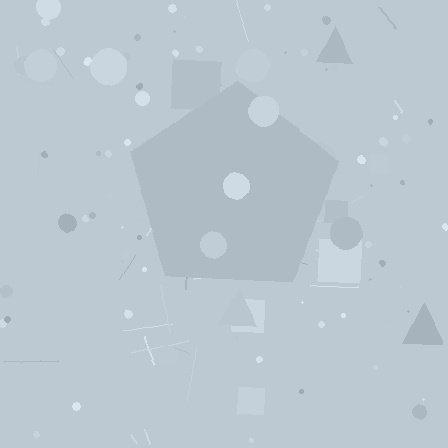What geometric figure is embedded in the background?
A pentagon is embedded in the background.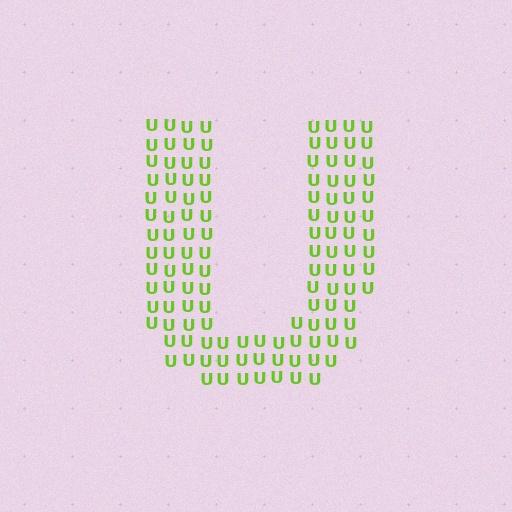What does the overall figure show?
The overall figure shows the letter U.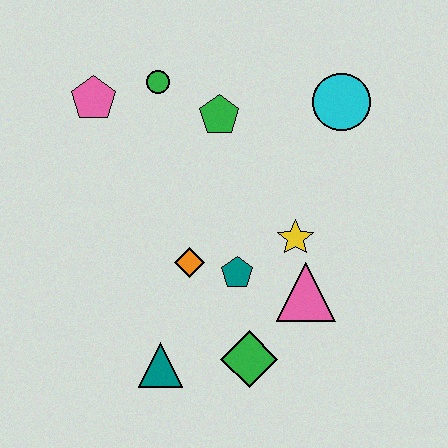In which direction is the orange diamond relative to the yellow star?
The orange diamond is to the left of the yellow star.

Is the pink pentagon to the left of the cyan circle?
Yes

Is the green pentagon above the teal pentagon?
Yes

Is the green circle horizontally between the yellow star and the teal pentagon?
No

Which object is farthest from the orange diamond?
The cyan circle is farthest from the orange diamond.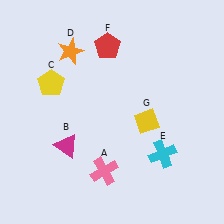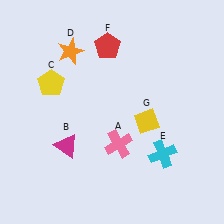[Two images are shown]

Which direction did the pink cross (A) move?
The pink cross (A) moved up.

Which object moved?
The pink cross (A) moved up.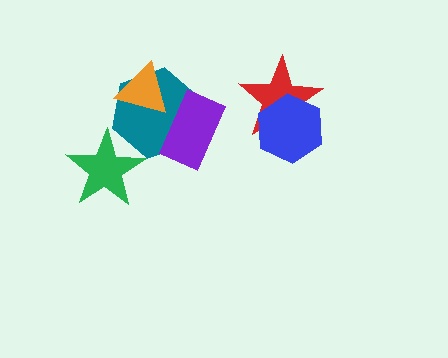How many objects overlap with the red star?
1 object overlaps with the red star.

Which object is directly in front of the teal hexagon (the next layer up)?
The orange triangle is directly in front of the teal hexagon.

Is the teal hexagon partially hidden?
Yes, it is partially covered by another shape.